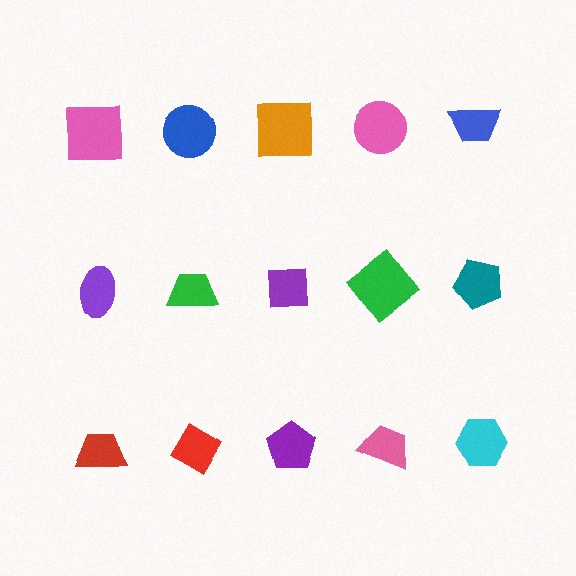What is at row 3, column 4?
A pink trapezoid.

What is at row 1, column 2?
A blue circle.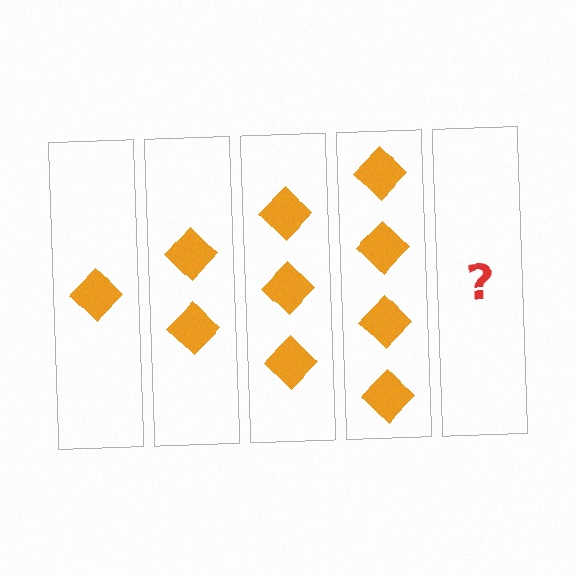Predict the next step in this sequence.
The next step is 5 diamonds.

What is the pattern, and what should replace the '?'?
The pattern is that each step adds one more diamond. The '?' should be 5 diamonds.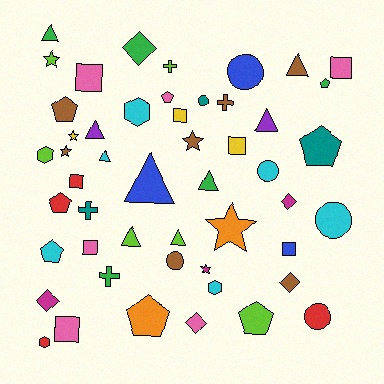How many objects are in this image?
There are 50 objects.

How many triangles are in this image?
There are 9 triangles.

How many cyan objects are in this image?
There are 6 cyan objects.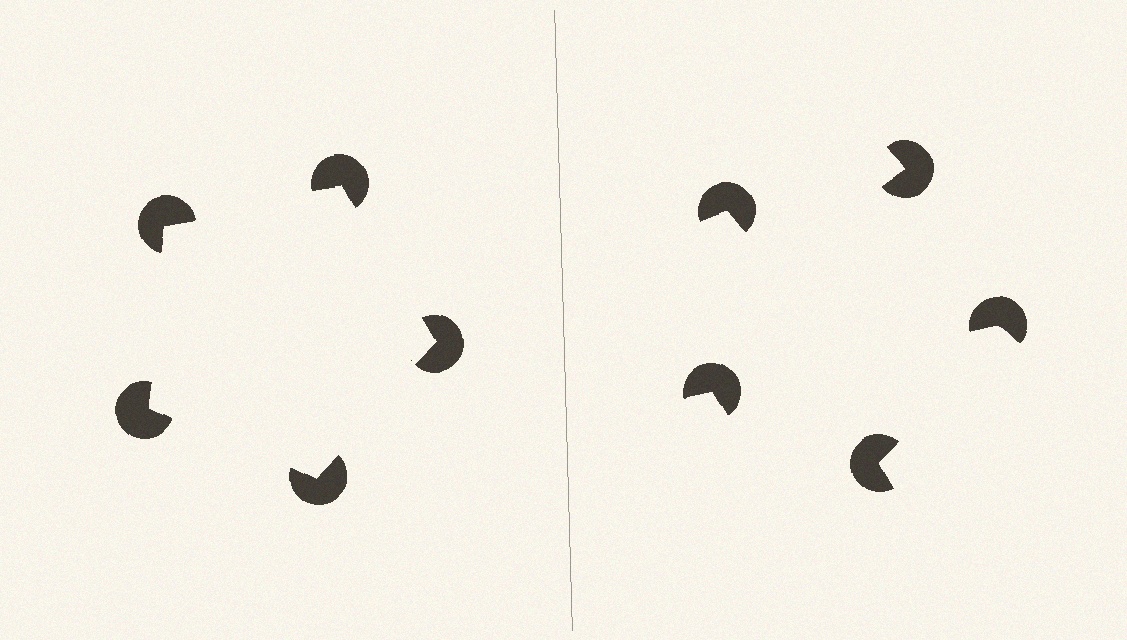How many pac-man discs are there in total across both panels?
10 — 5 on each side.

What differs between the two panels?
The pac-man discs are positioned identically on both sides; only the wedge orientations differ. On the left they align to a pentagon; on the right they are misaligned.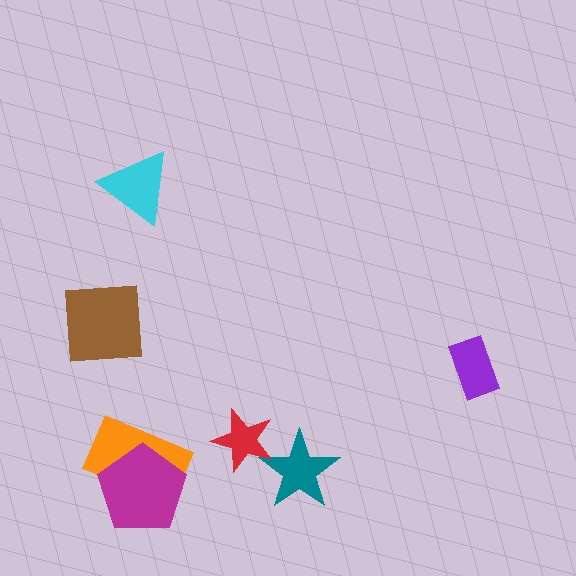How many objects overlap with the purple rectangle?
0 objects overlap with the purple rectangle.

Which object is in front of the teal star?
The red star is in front of the teal star.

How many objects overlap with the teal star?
1 object overlaps with the teal star.